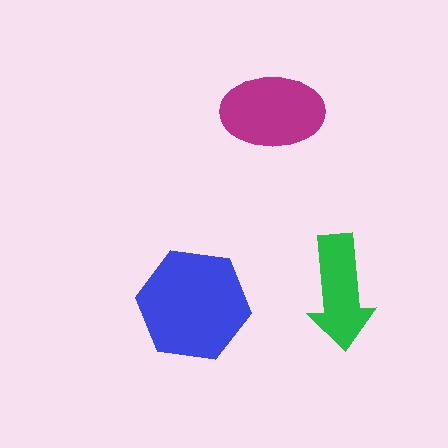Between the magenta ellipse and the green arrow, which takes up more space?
The magenta ellipse.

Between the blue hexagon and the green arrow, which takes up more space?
The blue hexagon.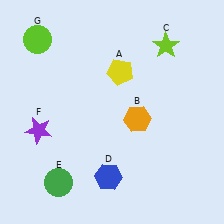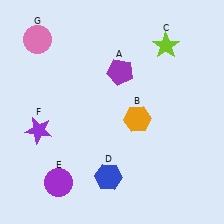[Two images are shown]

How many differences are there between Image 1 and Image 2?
There are 3 differences between the two images.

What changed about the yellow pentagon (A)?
In Image 1, A is yellow. In Image 2, it changed to purple.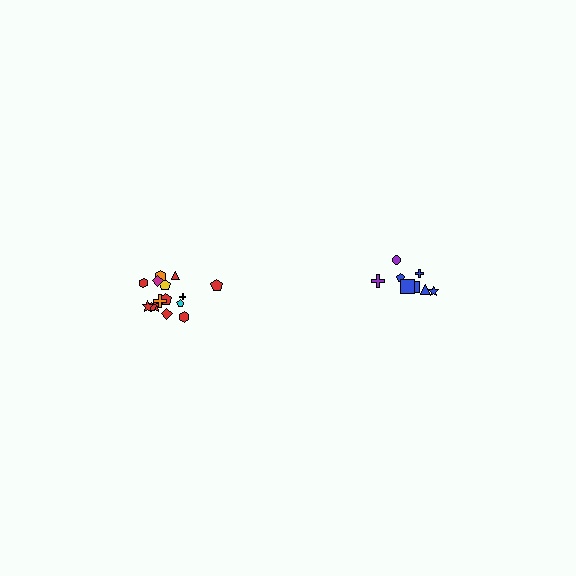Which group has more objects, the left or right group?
The left group.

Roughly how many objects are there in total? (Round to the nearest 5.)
Roughly 25 objects in total.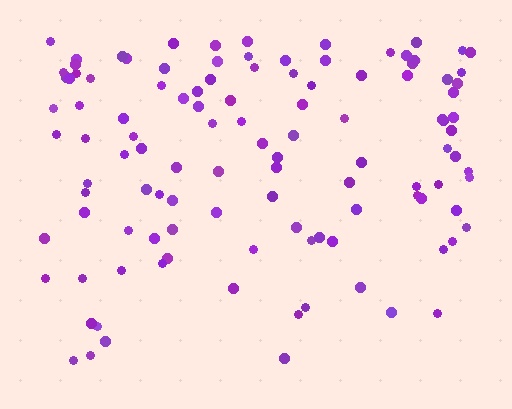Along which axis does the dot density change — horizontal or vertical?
Vertical.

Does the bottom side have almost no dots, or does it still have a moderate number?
Still a moderate number, just noticeably fewer than the top.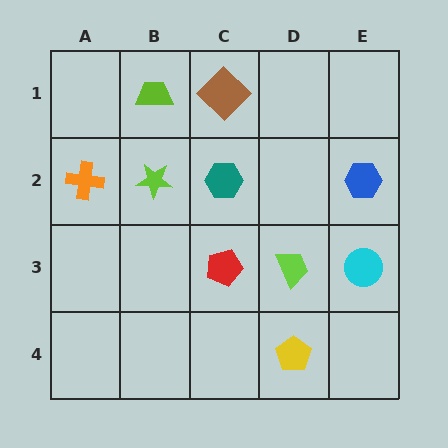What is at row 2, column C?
A teal hexagon.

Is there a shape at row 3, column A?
No, that cell is empty.